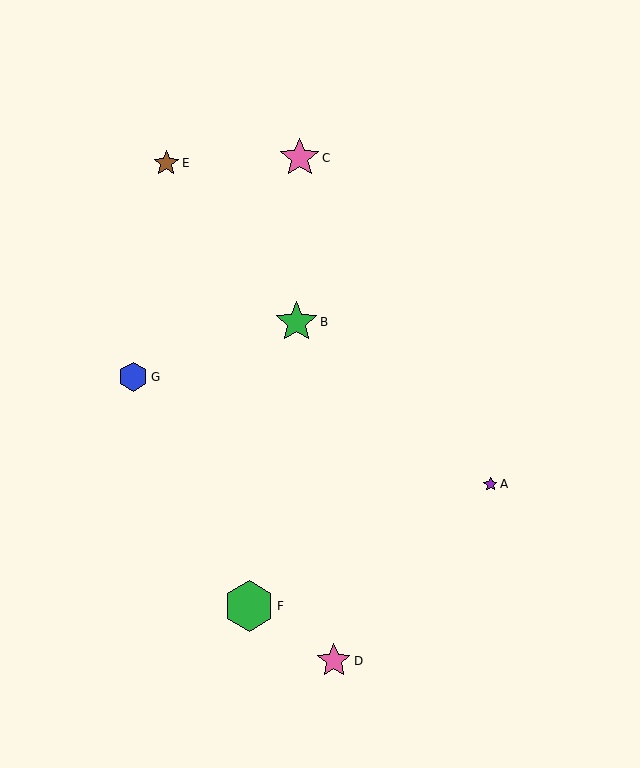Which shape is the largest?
The green hexagon (labeled F) is the largest.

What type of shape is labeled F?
Shape F is a green hexagon.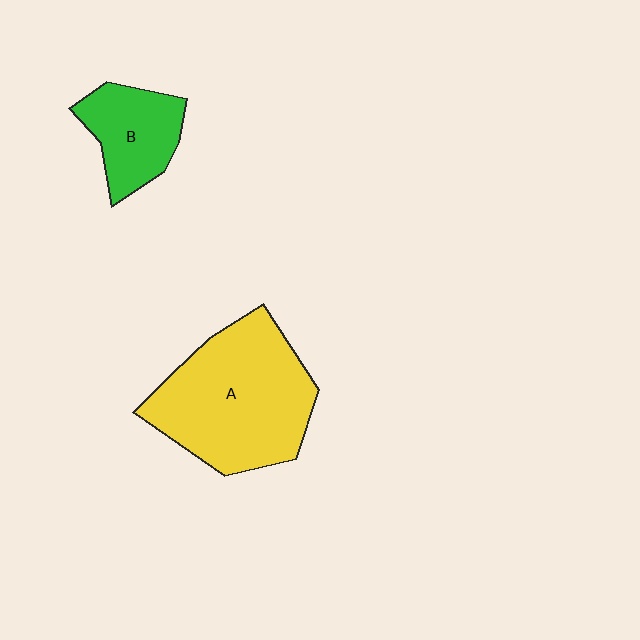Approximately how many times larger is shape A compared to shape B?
Approximately 2.2 times.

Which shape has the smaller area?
Shape B (green).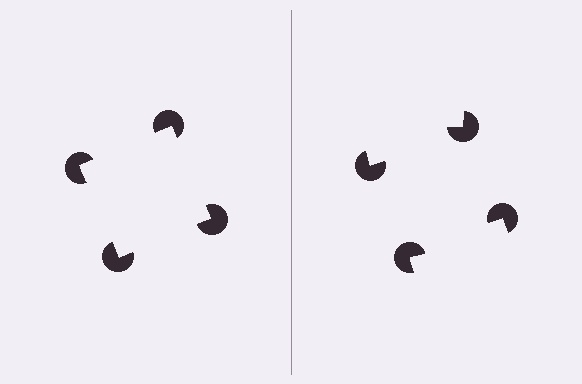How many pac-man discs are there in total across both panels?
8 — 4 on each side.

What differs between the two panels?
The pac-man discs are positioned identically on both sides; only the wedge orientations differ. On the left they align to a square; on the right they are misaligned.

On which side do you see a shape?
An illusory square appears on the left side. On the right side the wedge cuts are rotated, so no coherent shape forms.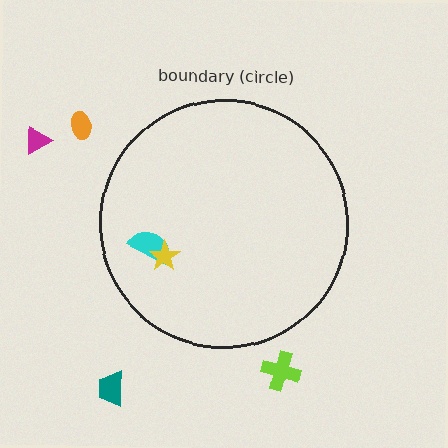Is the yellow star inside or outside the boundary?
Inside.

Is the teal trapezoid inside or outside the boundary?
Outside.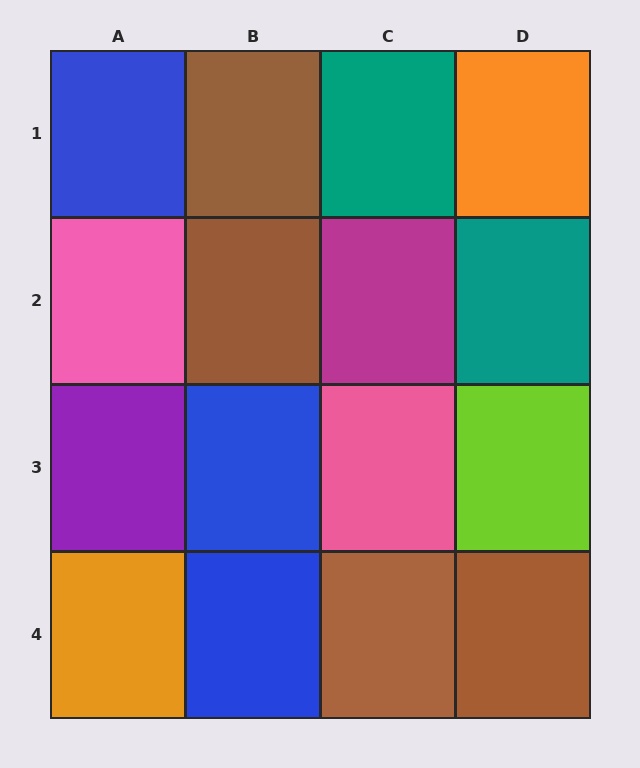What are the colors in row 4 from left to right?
Orange, blue, brown, brown.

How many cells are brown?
4 cells are brown.